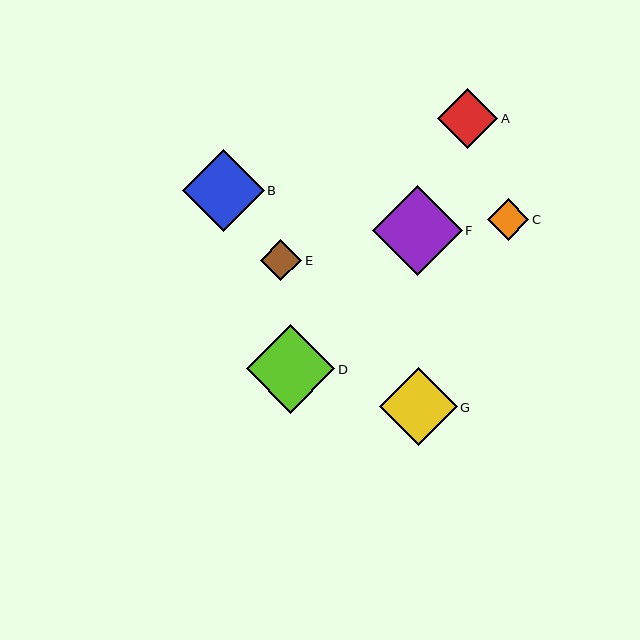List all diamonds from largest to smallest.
From largest to smallest: F, D, B, G, A, E, C.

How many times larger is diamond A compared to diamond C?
Diamond A is approximately 1.5 times the size of diamond C.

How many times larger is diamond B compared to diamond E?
Diamond B is approximately 2.0 times the size of diamond E.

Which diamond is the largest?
Diamond F is the largest with a size of approximately 90 pixels.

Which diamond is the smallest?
Diamond C is the smallest with a size of approximately 41 pixels.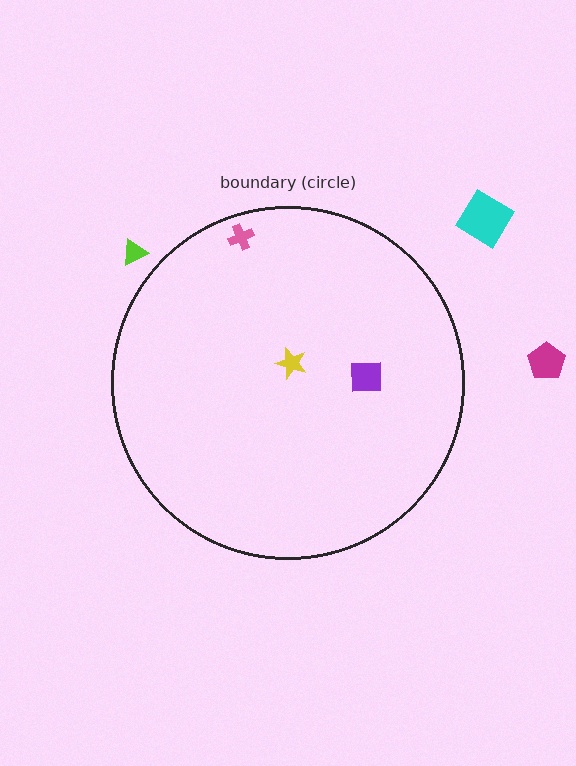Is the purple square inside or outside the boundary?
Inside.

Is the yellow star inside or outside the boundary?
Inside.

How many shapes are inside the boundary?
3 inside, 3 outside.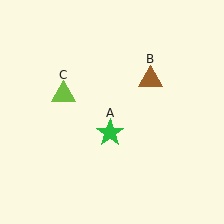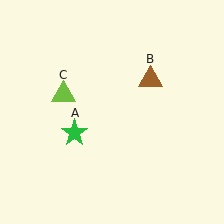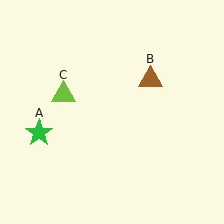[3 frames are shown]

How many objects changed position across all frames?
1 object changed position: green star (object A).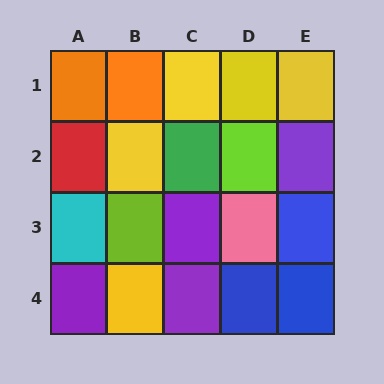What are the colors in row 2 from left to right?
Red, yellow, green, lime, purple.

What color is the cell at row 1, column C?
Yellow.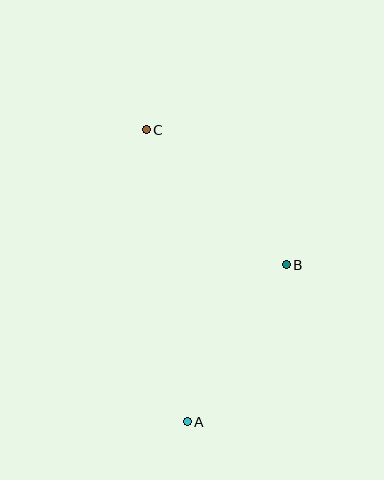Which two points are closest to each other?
Points A and B are closest to each other.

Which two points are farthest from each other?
Points A and C are farthest from each other.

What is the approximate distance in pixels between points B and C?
The distance between B and C is approximately 195 pixels.